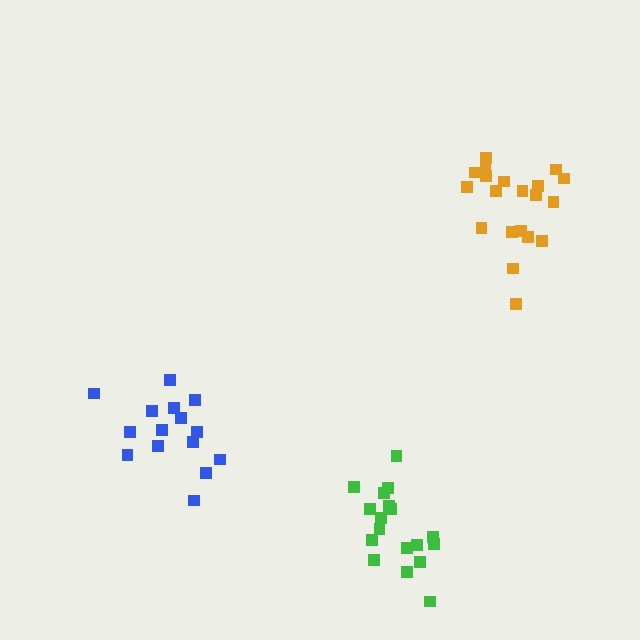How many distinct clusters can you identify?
There are 3 distinct clusters.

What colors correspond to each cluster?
The clusters are colored: blue, orange, green.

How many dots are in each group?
Group 1: 15 dots, Group 2: 20 dots, Group 3: 18 dots (53 total).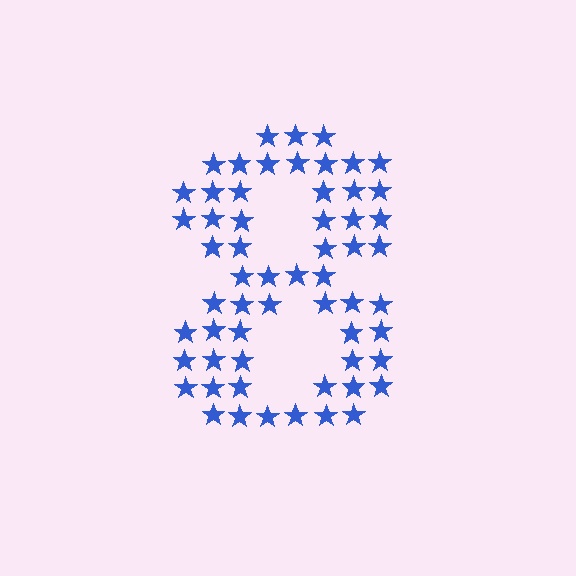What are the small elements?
The small elements are stars.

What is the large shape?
The large shape is the digit 8.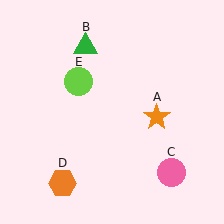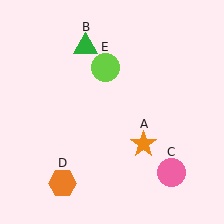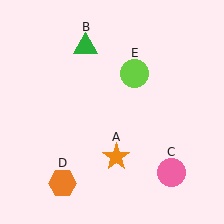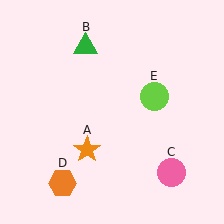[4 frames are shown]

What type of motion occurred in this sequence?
The orange star (object A), lime circle (object E) rotated clockwise around the center of the scene.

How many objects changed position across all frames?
2 objects changed position: orange star (object A), lime circle (object E).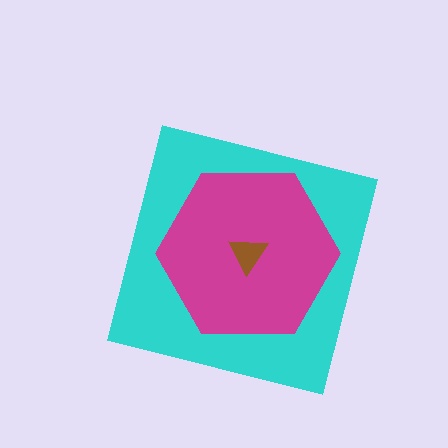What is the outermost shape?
The cyan square.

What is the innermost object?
The brown triangle.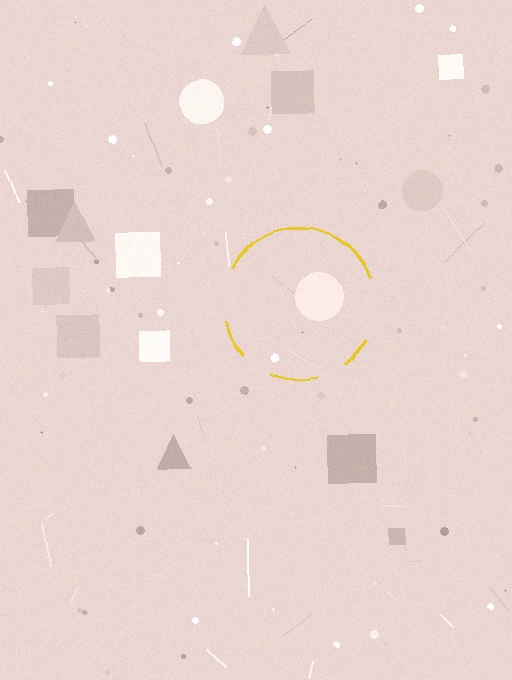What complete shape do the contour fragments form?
The contour fragments form a circle.